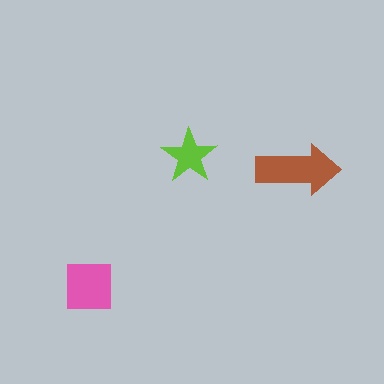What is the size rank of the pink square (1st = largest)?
2nd.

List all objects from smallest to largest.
The lime star, the pink square, the brown arrow.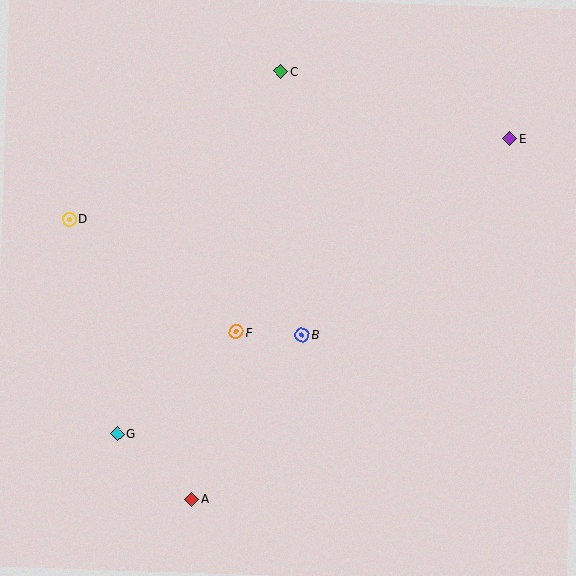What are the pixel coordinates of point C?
Point C is at (281, 71).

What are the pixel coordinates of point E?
Point E is at (510, 139).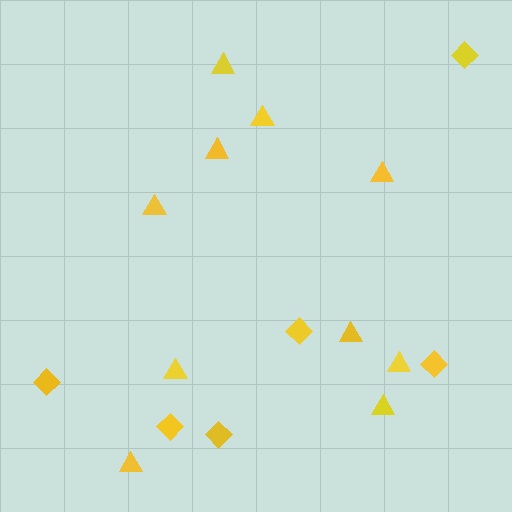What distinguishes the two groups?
There are 2 groups: one group of triangles (10) and one group of diamonds (6).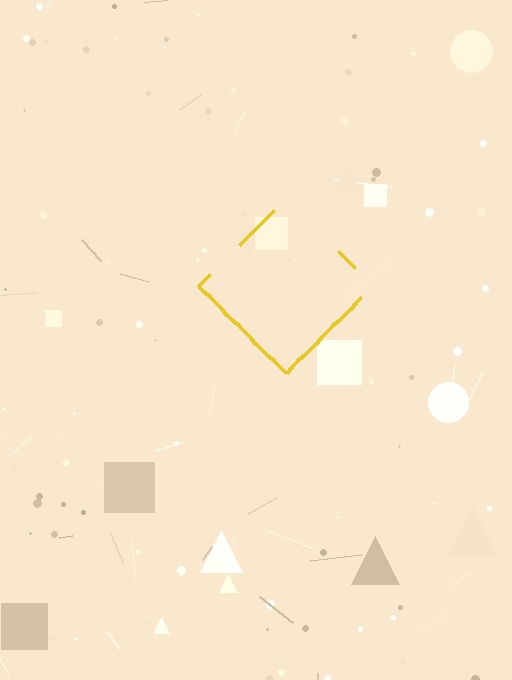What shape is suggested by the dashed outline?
The dashed outline suggests a diamond.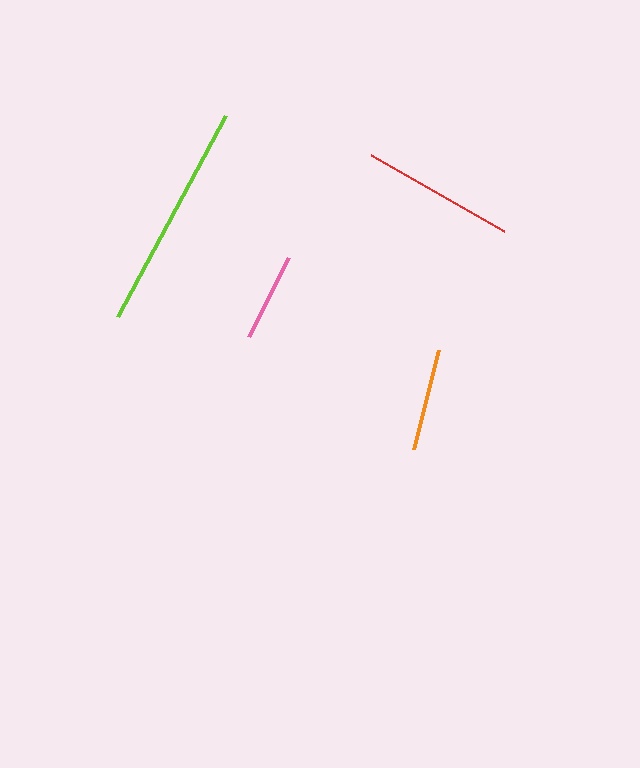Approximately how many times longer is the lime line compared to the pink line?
The lime line is approximately 2.6 times the length of the pink line.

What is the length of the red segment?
The red segment is approximately 153 pixels long.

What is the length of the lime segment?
The lime segment is approximately 229 pixels long.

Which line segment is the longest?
The lime line is the longest at approximately 229 pixels.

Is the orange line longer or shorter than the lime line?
The lime line is longer than the orange line.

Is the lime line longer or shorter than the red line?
The lime line is longer than the red line.